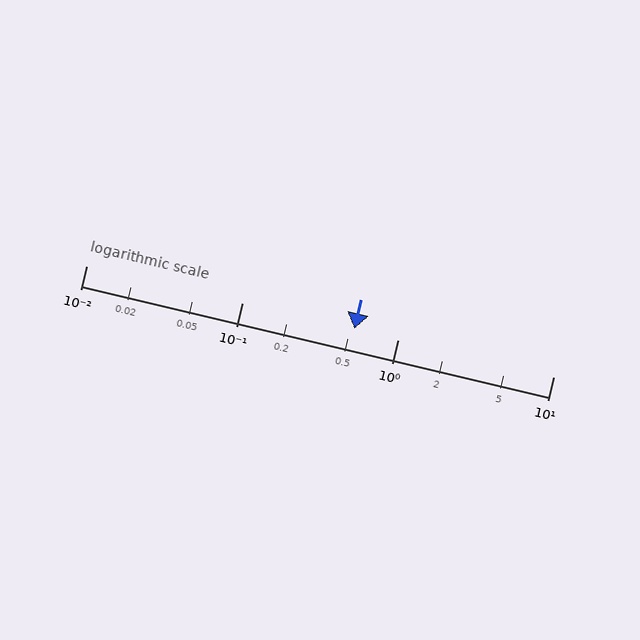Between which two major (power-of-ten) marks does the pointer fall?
The pointer is between 0.1 and 1.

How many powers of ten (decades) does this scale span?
The scale spans 3 decades, from 0.01 to 10.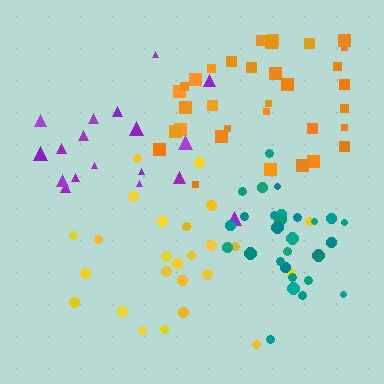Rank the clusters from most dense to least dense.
teal, yellow, orange, purple.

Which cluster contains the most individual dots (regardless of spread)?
Orange (33).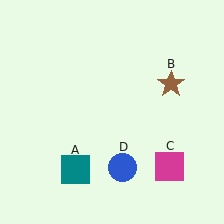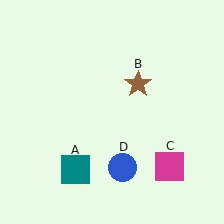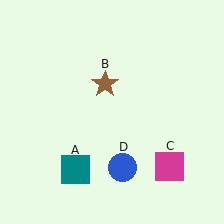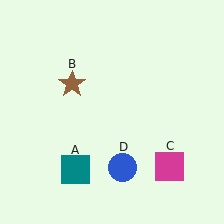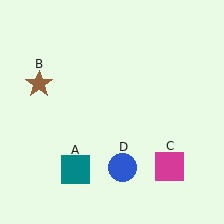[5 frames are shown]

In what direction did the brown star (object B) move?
The brown star (object B) moved left.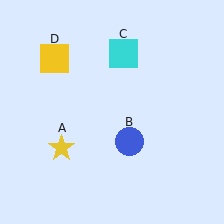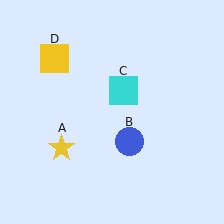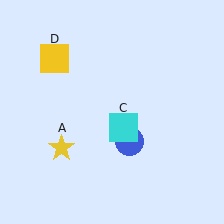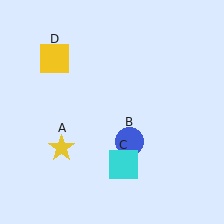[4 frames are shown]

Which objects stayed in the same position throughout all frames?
Yellow star (object A) and blue circle (object B) and yellow square (object D) remained stationary.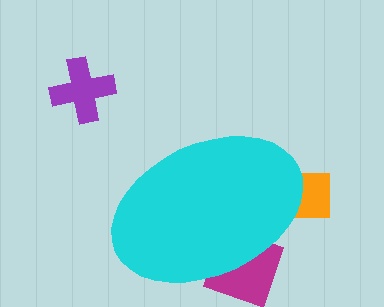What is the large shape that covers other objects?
A cyan ellipse.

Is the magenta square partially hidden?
Yes, the magenta square is partially hidden behind the cyan ellipse.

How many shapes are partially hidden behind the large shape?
2 shapes are partially hidden.